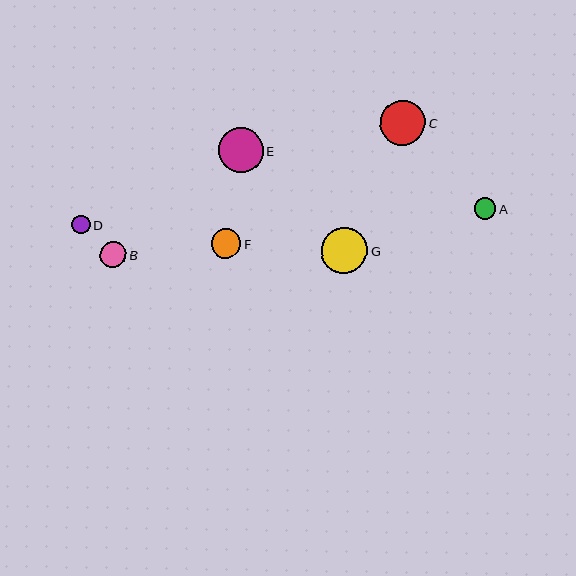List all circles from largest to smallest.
From largest to smallest: G, C, E, F, B, A, D.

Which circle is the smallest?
Circle D is the smallest with a size of approximately 19 pixels.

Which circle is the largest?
Circle G is the largest with a size of approximately 47 pixels.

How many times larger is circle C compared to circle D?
Circle C is approximately 2.4 times the size of circle D.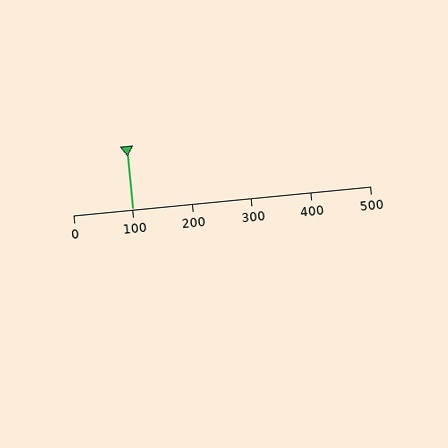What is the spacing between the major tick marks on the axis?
The major ticks are spaced 100 apart.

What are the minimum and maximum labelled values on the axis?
The axis runs from 0 to 500.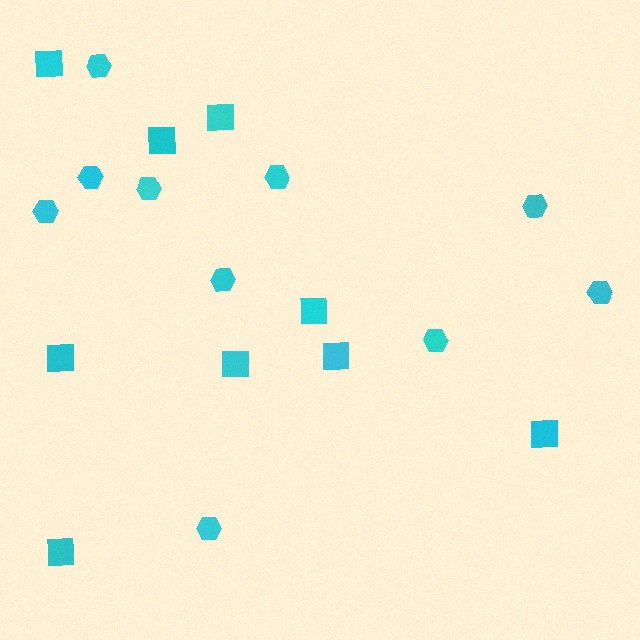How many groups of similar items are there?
There are 2 groups: one group of squares (9) and one group of hexagons (10).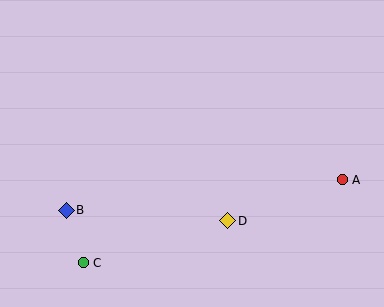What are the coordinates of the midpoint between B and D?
The midpoint between B and D is at (147, 215).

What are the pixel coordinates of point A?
Point A is at (342, 180).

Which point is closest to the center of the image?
Point D at (228, 221) is closest to the center.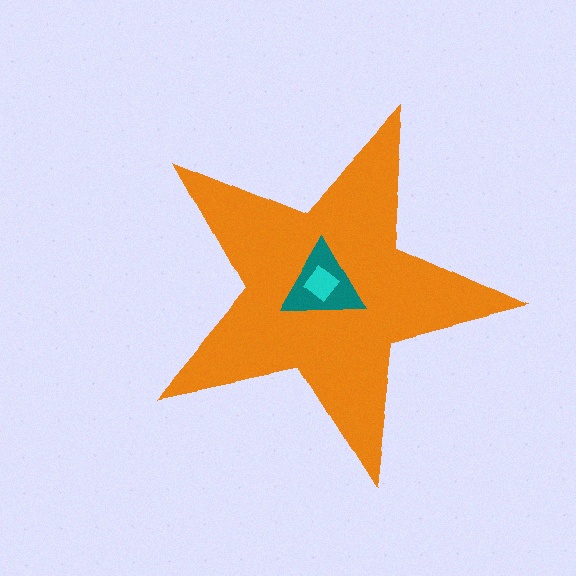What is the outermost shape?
The orange star.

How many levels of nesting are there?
3.